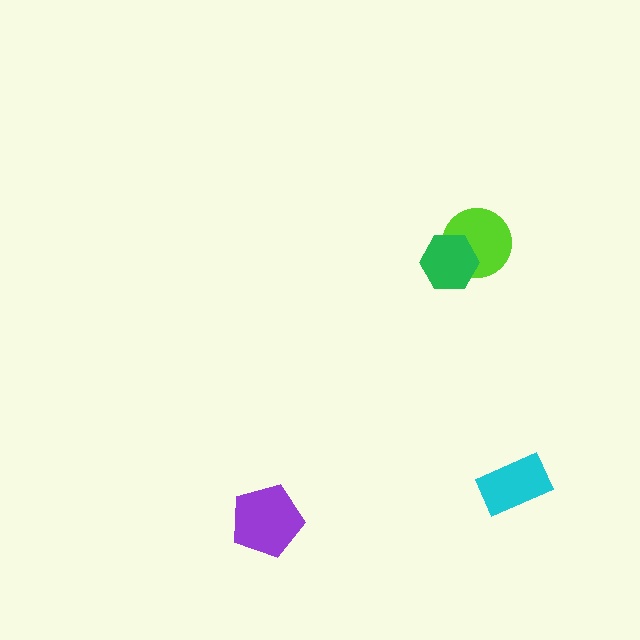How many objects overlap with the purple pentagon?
0 objects overlap with the purple pentagon.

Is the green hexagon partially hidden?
No, no other shape covers it.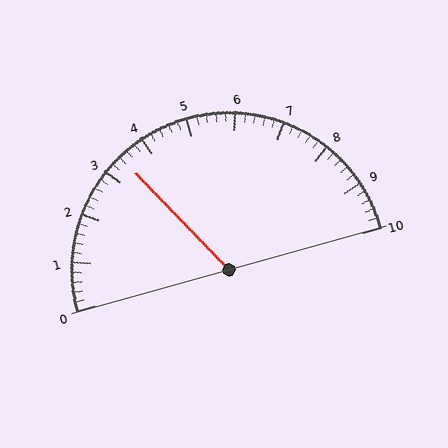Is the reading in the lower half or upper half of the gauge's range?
The reading is in the lower half of the range (0 to 10).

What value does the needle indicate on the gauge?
The needle indicates approximately 3.4.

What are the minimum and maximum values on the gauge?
The gauge ranges from 0 to 10.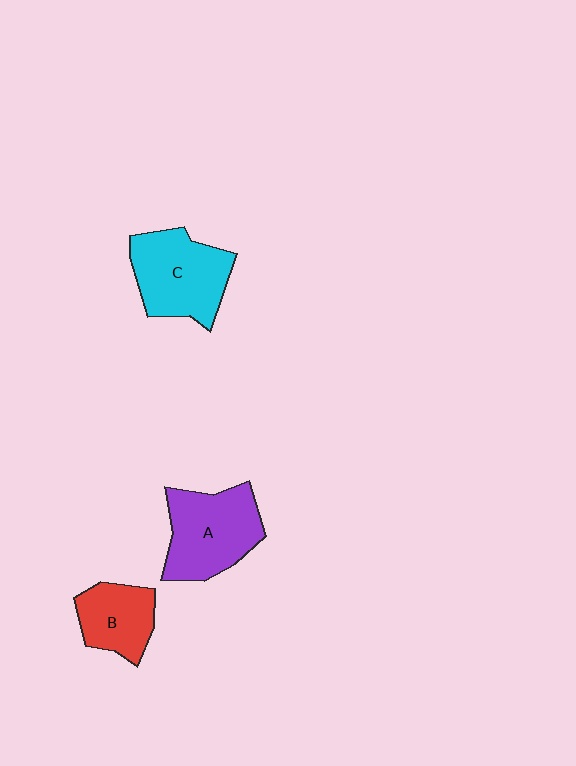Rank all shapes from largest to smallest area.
From largest to smallest: A (purple), C (cyan), B (red).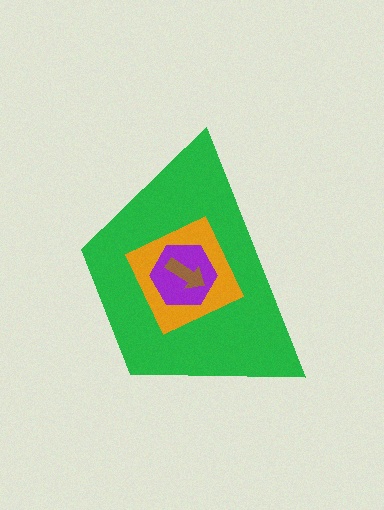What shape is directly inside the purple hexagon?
The brown arrow.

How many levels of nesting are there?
4.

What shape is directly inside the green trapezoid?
The orange diamond.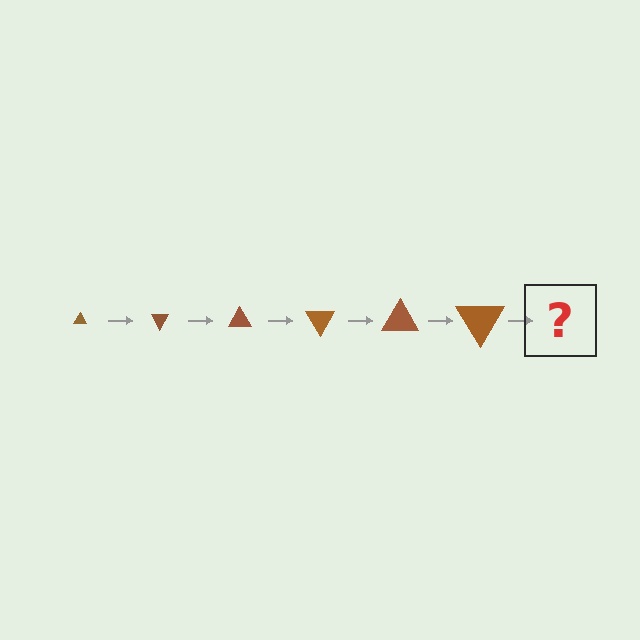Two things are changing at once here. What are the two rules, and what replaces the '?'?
The two rules are that the triangle grows larger each step and it rotates 60 degrees each step. The '?' should be a triangle, larger than the previous one and rotated 360 degrees from the start.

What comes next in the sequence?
The next element should be a triangle, larger than the previous one and rotated 360 degrees from the start.